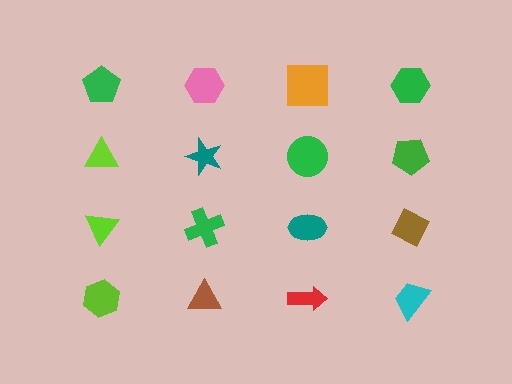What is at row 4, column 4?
A cyan trapezoid.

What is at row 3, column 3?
A teal ellipse.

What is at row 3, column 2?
A green cross.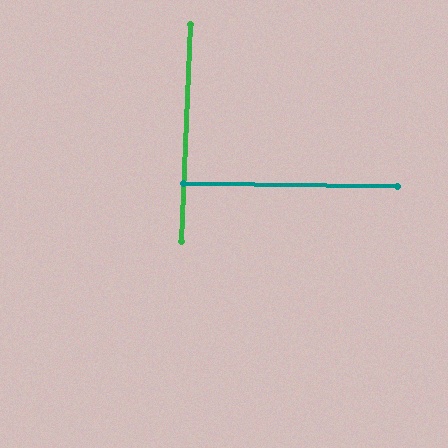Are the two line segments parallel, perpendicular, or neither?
Perpendicular — they meet at approximately 89°.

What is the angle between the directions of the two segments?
Approximately 89 degrees.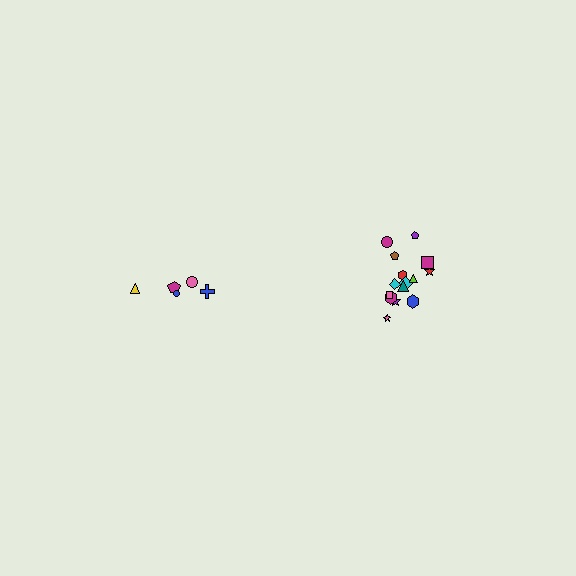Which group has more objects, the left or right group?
The right group.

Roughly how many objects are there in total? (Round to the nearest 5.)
Roughly 20 objects in total.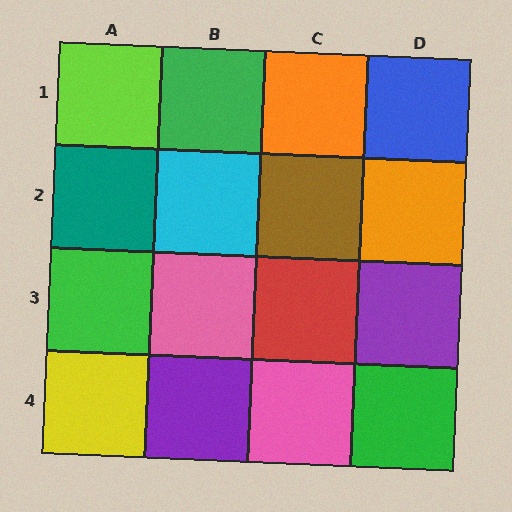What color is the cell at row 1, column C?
Orange.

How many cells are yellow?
1 cell is yellow.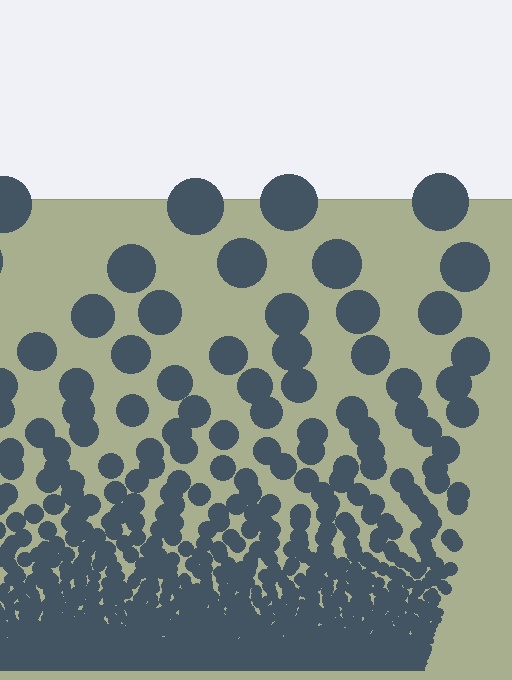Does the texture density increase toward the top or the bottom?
Density increases toward the bottom.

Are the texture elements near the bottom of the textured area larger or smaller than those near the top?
Smaller. The gradient is inverted — elements near the bottom are smaller and denser.